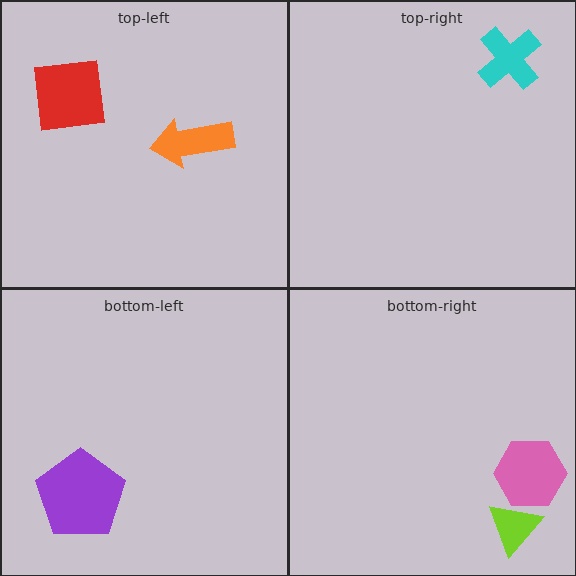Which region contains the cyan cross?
The top-right region.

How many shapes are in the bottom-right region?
2.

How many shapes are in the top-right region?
1.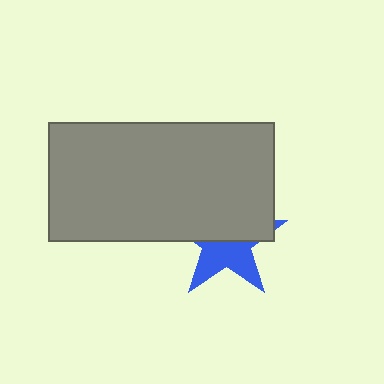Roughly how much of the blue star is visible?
About half of it is visible (roughly 46%).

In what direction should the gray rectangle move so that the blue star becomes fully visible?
The gray rectangle should move up. That is the shortest direction to clear the overlap and leave the blue star fully visible.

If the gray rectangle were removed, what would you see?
You would see the complete blue star.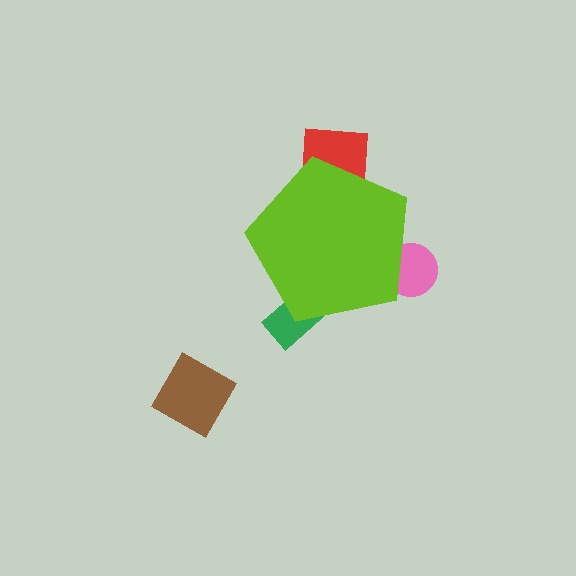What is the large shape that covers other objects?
A lime pentagon.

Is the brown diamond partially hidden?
No, the brown diamond is fully visible.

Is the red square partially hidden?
Yes, the red square is partially hidden behind the lime pentagon.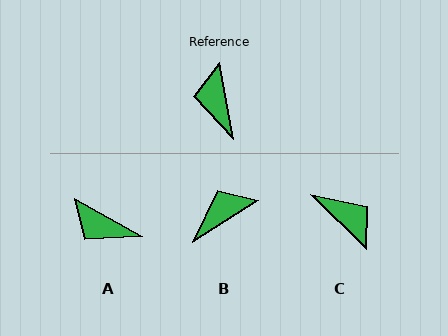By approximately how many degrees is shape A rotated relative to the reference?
Approximately 51 degrees counter-clockwise.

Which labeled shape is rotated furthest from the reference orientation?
C, about 145 degrees away.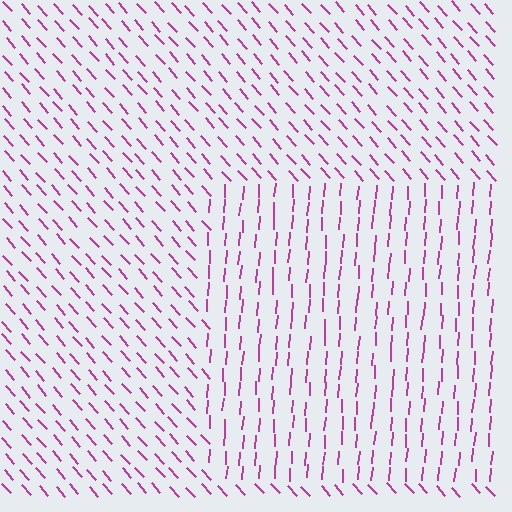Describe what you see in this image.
The image is filled with small magenta line segments. A rectangle region in the image has lines oriented differently from the surrounding lines, creating a visible texture boundary.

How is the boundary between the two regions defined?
The boundary is defined purely by a change in line orientation (approximately 45 degrees difference). All lines are the same color and thickness.